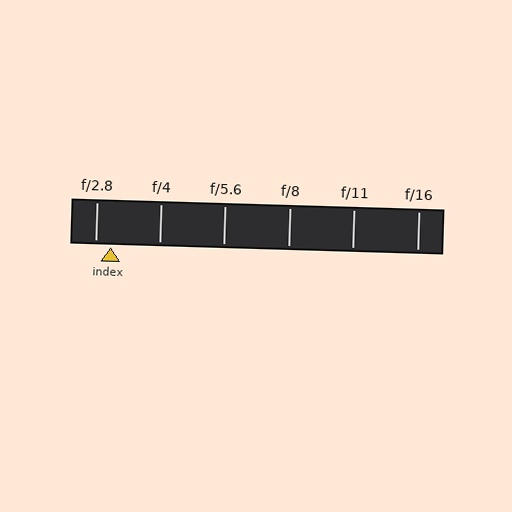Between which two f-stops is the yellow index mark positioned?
The index mark is between f/2.8 and f/4.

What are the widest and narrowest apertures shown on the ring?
The widest aperture shown is f/2.8 and the narrowest is f/16.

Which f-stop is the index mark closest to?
The index mark is closest to f/2.8.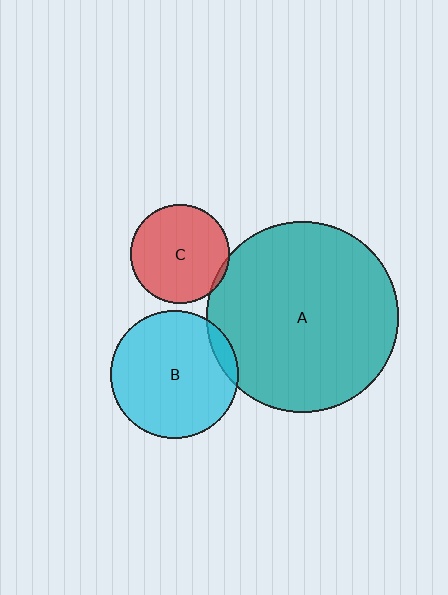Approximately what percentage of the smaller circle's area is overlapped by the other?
Approximately 10%.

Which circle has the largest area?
Circle A (teal).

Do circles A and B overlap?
Yes.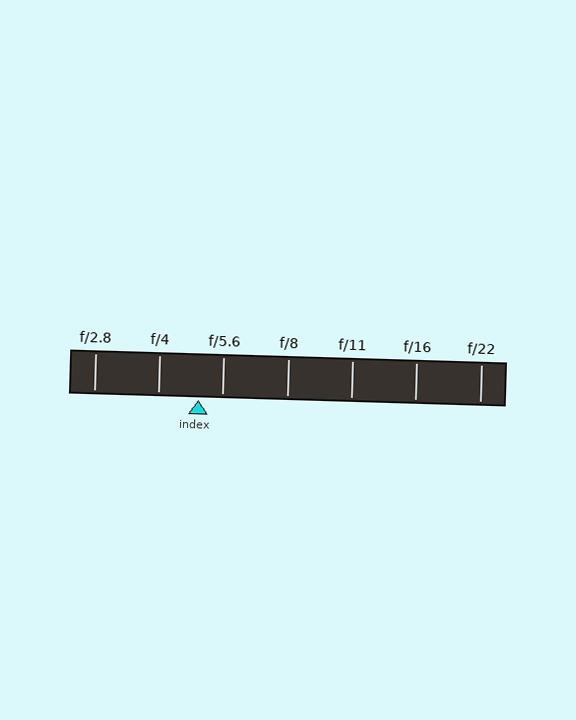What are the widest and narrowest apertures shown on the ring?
The widest aperture shown is f/2.8 and the narrowest is f/22.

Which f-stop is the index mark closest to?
The index mark is closest to f/5.6.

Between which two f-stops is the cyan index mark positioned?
The index mark is between f/4 and f/5.6.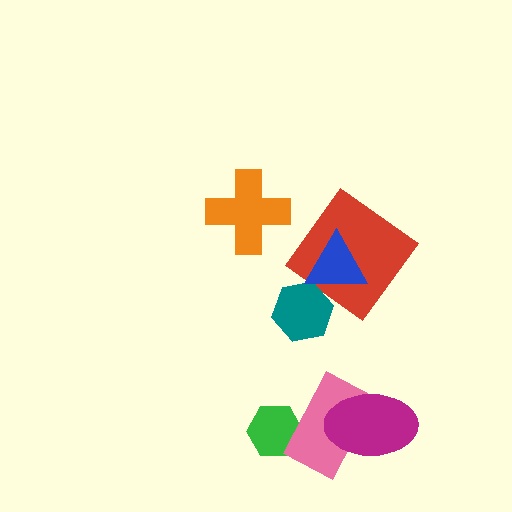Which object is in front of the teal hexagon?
The blue triangle is in front of the teal hexagon.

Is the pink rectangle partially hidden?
Yes, it is partially covered by another shape.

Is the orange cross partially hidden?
No, no other shape covers it.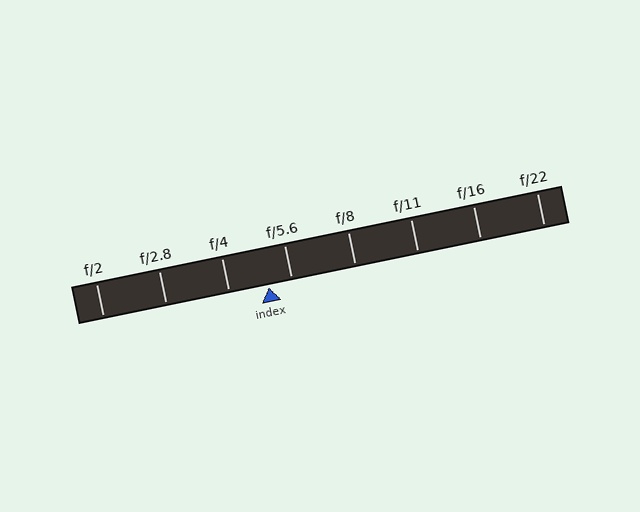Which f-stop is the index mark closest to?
The index mark is closest to f/5.6.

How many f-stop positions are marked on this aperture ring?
There are 8 f-stop positions marked.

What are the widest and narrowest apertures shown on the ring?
The widest aperture shown is f/2 and the narrowest is f/22.